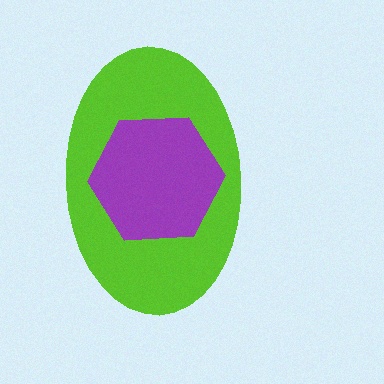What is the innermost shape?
The purple hexagon.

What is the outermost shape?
The lime ellipse.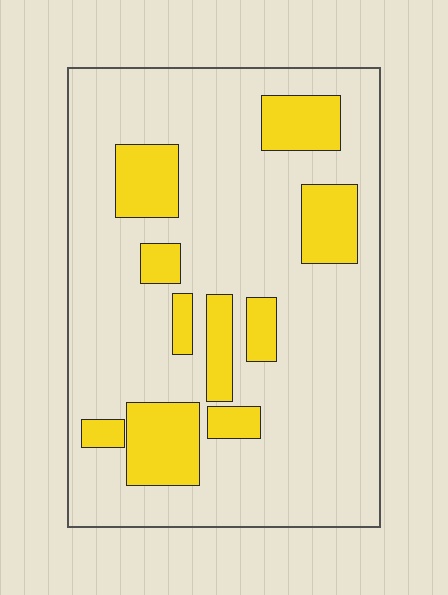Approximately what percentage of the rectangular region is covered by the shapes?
Approximately 20%.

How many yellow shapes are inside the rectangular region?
10.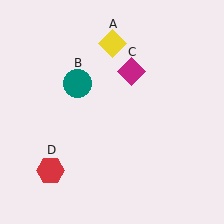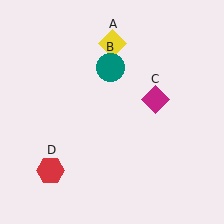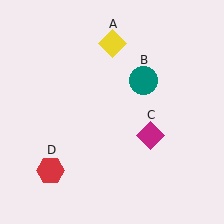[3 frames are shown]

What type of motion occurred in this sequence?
The teal circle (object B), magenta diamond (object C) rotated clockwise around the center of the scene.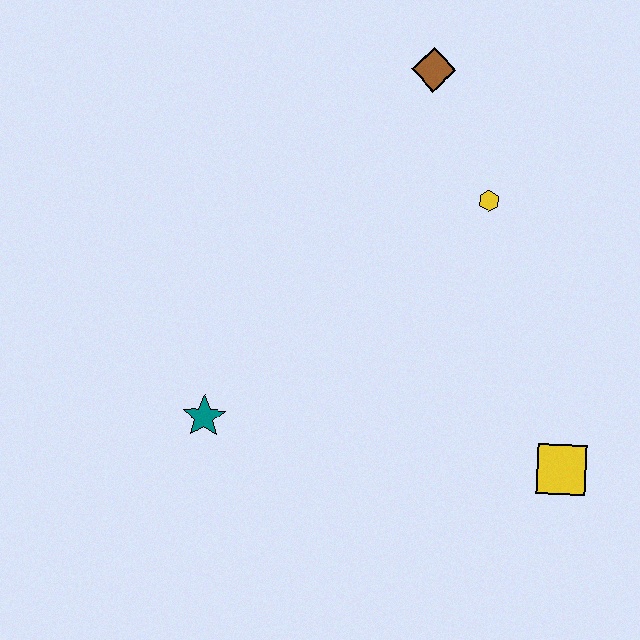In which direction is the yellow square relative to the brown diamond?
The yellow square is below the brown diamond.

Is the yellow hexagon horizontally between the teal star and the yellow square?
Yes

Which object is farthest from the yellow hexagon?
The teal star is farthest from the yellow hexagon.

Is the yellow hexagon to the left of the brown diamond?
No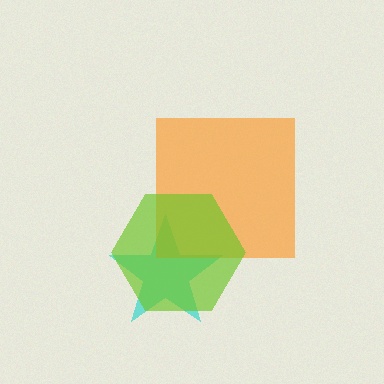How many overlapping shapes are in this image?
There are 3 overlapping shapes in the image.